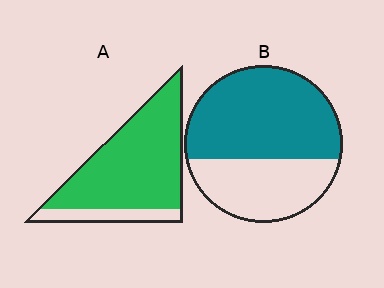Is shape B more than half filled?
Yes.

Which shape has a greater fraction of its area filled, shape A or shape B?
Shape A.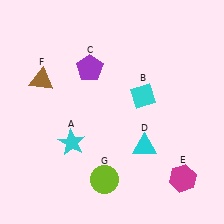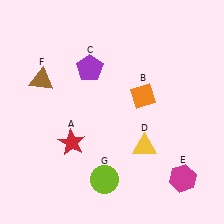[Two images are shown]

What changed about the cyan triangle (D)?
In Image 1, D is cyan. In Image 2, it changed to yellow.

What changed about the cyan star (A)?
In Image 1, A is cyan. In Image 2, it changed to red.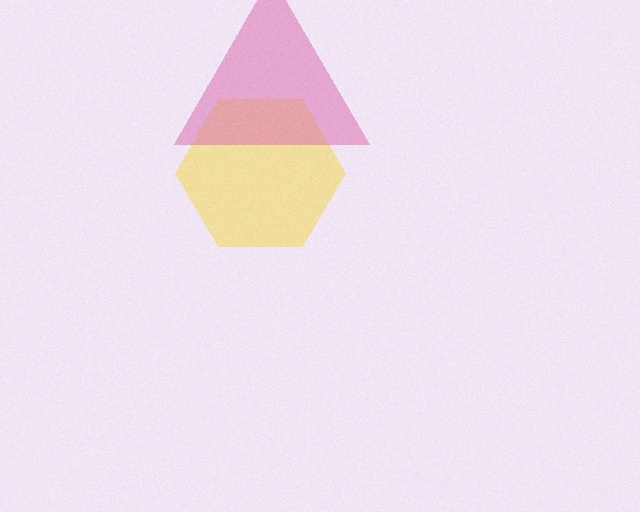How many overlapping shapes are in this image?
There are 2 overlapping shapes in the image.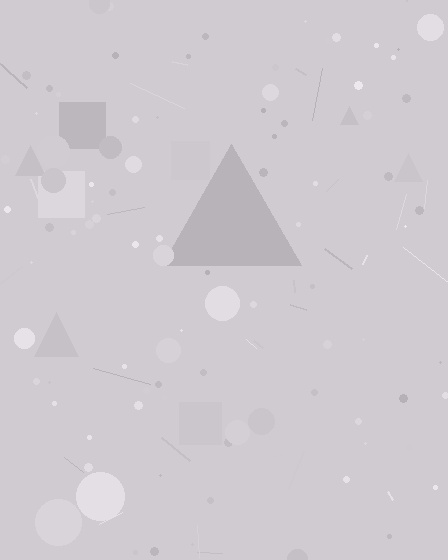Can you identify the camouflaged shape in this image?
The camouflaged shape is a triangle.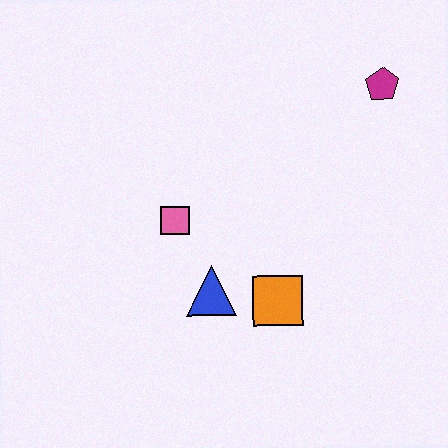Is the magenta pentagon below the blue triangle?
No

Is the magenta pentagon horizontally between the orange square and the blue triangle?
No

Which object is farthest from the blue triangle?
The magenta pentagon is farthest from the blue triangle.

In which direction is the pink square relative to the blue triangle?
The pink square is above the blue triangle.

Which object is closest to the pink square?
The blue triangle is closest to the pink square.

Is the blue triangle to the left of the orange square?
Yes